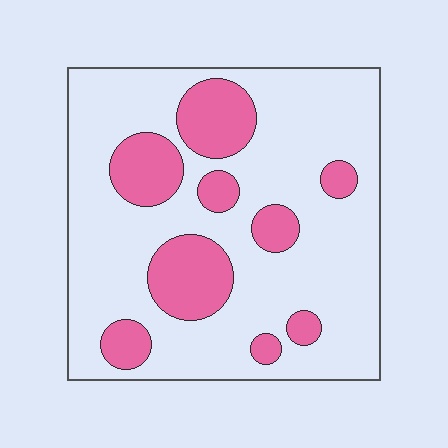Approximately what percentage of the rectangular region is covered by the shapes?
Approximately 25%.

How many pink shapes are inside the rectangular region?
9.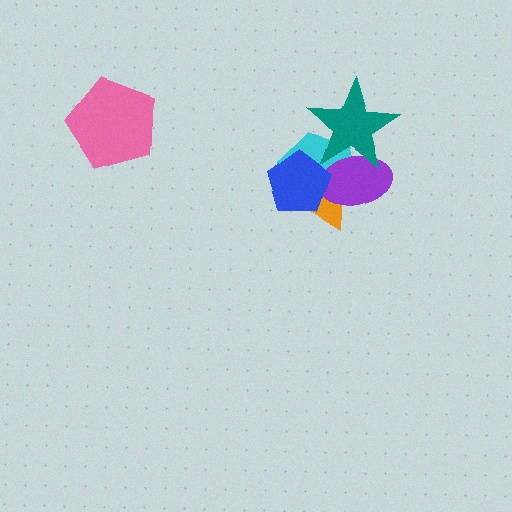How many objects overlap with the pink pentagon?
0 objects overlap with the pink pentagon.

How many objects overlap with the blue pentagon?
3 objects overlap with the blue pentagon.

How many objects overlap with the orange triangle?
4 objects overlap with the orange triangle.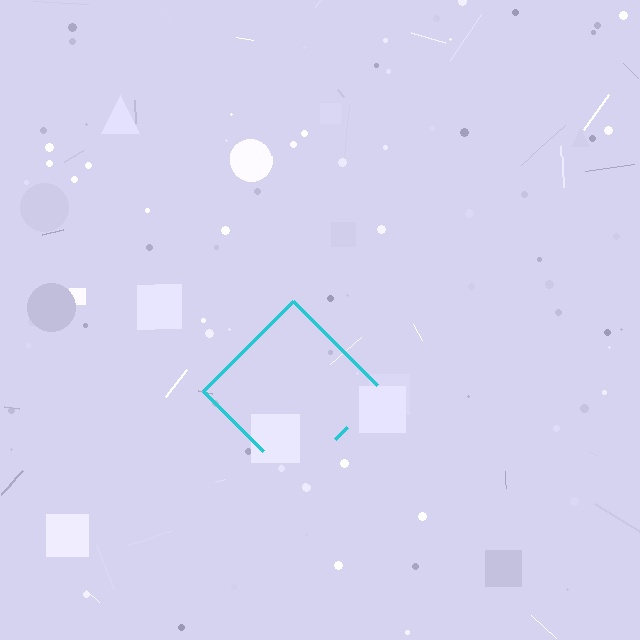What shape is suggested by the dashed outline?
The dashed outline suggests a diamond.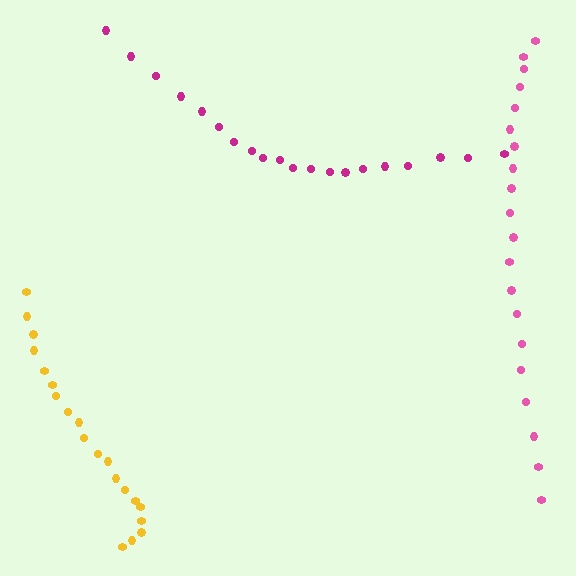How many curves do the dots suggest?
There are 3 distinct paths.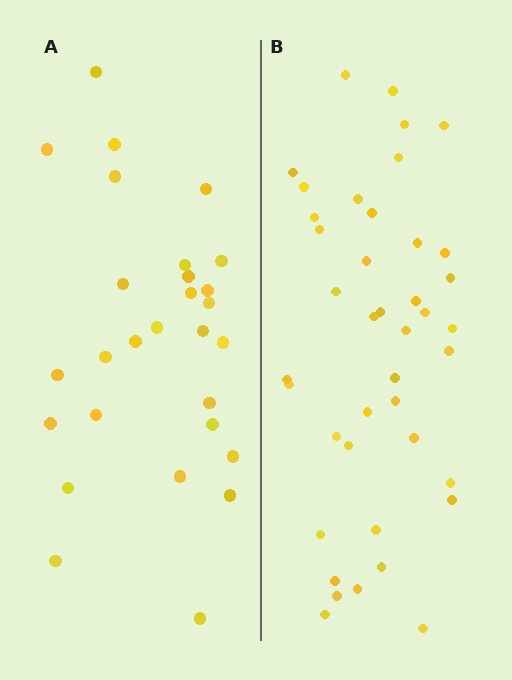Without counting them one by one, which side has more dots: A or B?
Region B (the right region) has more dots.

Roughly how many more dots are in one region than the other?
Region B has approximately 15 more dots than region A.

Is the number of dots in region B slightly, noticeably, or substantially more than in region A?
Region B has substantially more. The ratio is roughly 1.5 to 1.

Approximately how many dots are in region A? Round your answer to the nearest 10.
About 30 dots. (The exact count is 28, which rounds to 30.)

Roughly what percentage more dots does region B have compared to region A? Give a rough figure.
About 45% more.